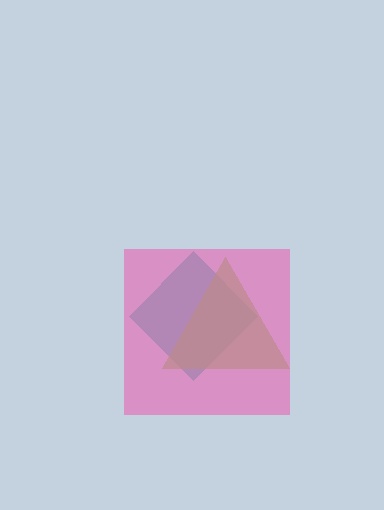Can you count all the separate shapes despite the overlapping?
Yes, there are 3 separate shapes.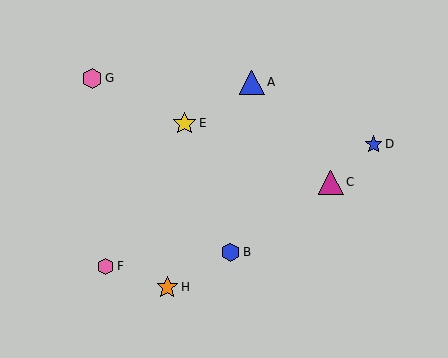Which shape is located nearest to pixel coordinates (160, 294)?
The orange star (labeled H) at (167, 287) is nearest to that location.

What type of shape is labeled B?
Shape B is a blue hexagon.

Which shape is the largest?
The blue triangle (labeled A) is the largest.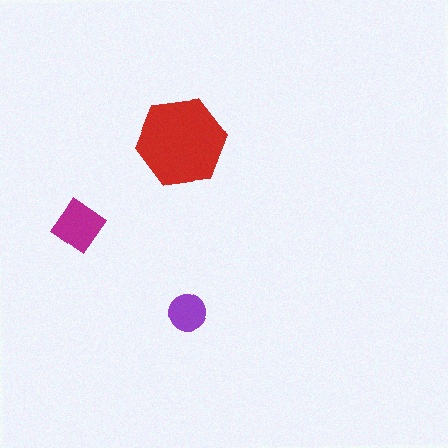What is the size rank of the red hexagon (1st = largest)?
1st.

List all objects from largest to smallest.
The red hexagon, the magenta diamond, the purple circle.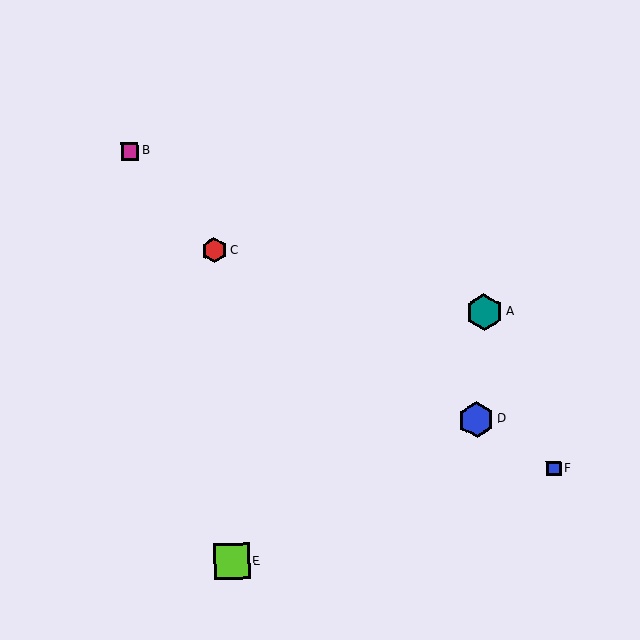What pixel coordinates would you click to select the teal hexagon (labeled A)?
Click at (484, 312) to select the teal hexagon A.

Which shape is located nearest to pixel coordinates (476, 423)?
The blue hexagon (labeled D) at (476, 419) is nearest to that location.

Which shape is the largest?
The teal hexagon (labeled A) is the largest.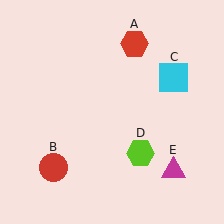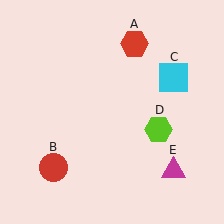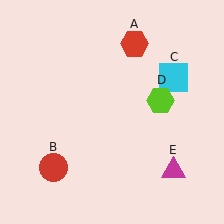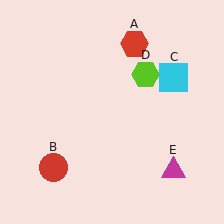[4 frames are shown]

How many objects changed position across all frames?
1 object changed position: lime hexagon (object D).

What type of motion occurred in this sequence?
The lime hexagon (object D) rotated counterclockwise around the center of the scene.